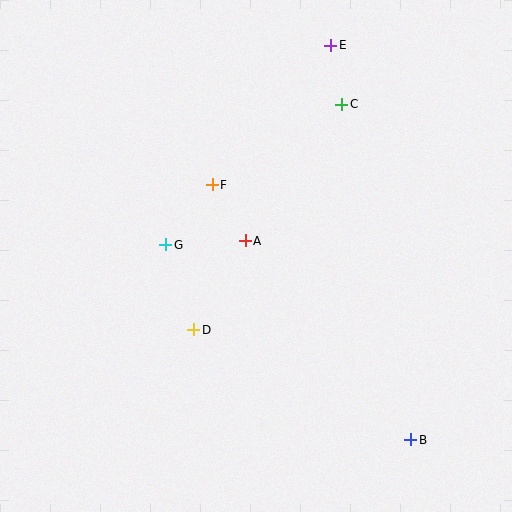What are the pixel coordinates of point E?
Point E is at (331, 45).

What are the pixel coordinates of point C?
Point C is at (342, 104).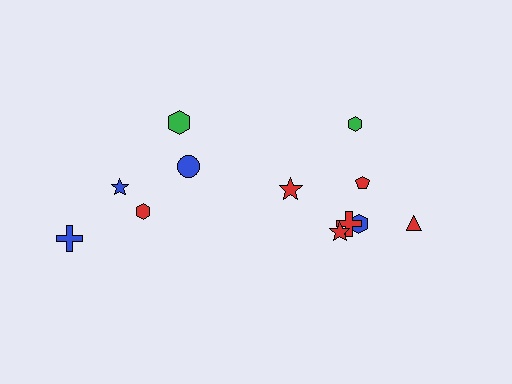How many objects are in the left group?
There are 5 objects.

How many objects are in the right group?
There are 7 objects.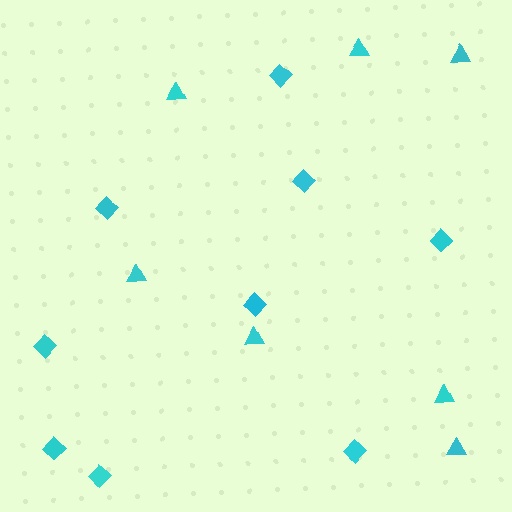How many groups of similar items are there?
There are 2 groups: one group of diamonds (9) and one group of triangles (7).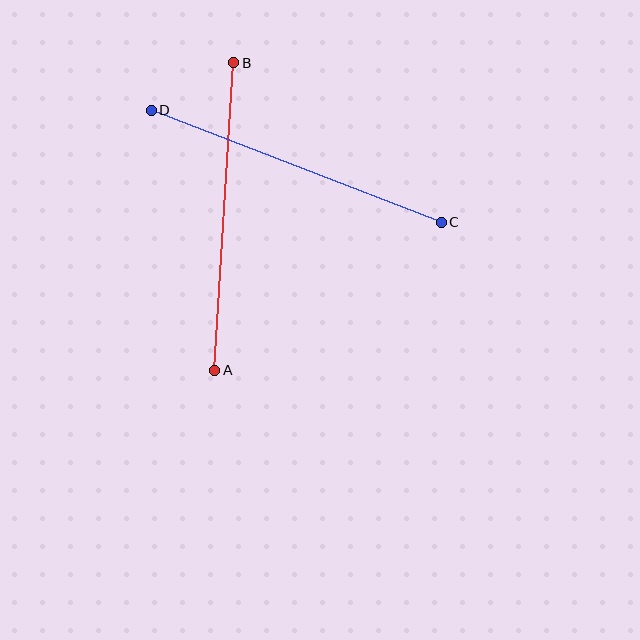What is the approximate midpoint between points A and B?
The midpoint is at approximately (224, 217) pixels.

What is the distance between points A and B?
The distance is approximately 308 pixels.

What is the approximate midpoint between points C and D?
The midpoint is at approximately (296, 166) pixels.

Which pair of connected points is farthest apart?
Points C and D are farthest apart.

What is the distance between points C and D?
The distance is approximately 311 pixels.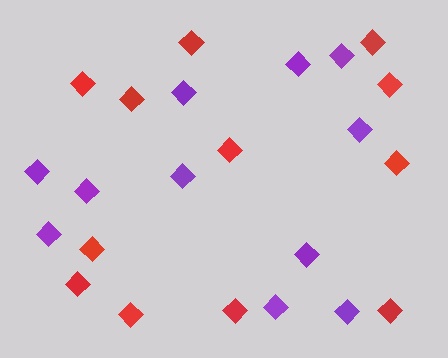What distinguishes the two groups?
There are 2 groups: one group of purple diamonds (11) and one group of red diamonds (12).